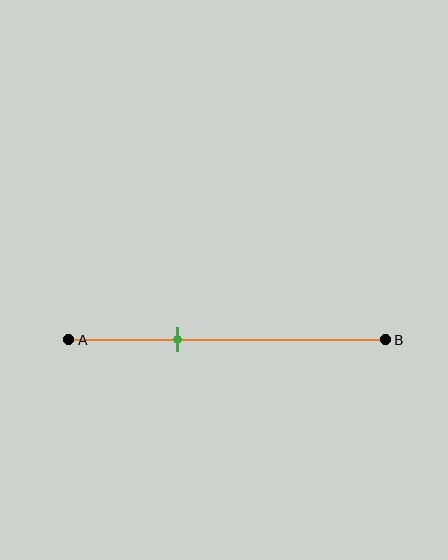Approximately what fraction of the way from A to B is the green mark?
The green mark is approximately 35% of the way from A to B.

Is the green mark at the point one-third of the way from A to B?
Yes, the mark is approximately at the one-third point.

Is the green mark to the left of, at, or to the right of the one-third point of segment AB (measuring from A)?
The green mark is approximately at the one-third point of segment AB.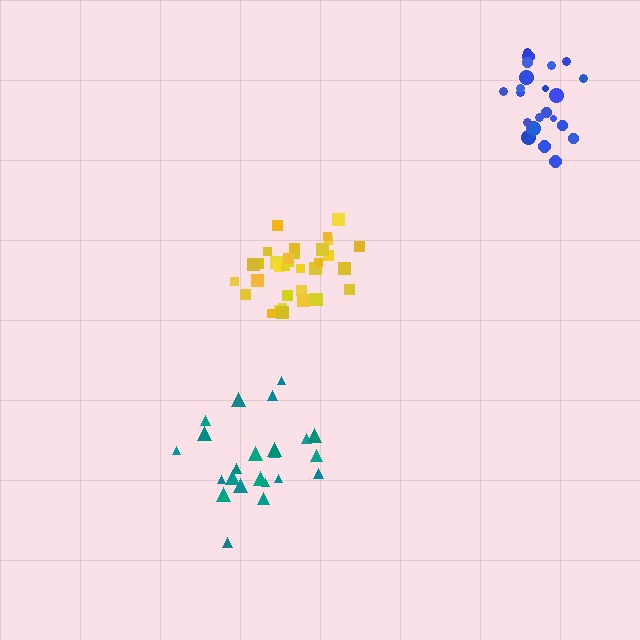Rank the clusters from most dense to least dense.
yellow, blue, teal.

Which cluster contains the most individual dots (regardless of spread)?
Yellow (33).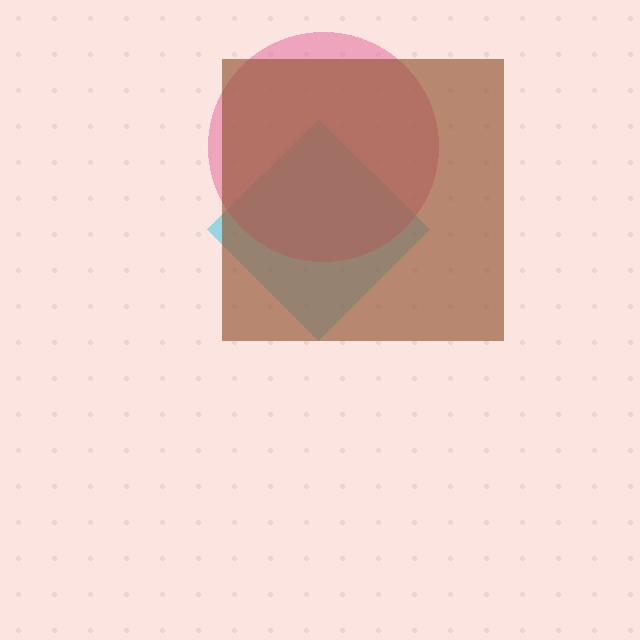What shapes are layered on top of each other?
The layered shapes are: a cyan diamond, a pink circle, a brown square.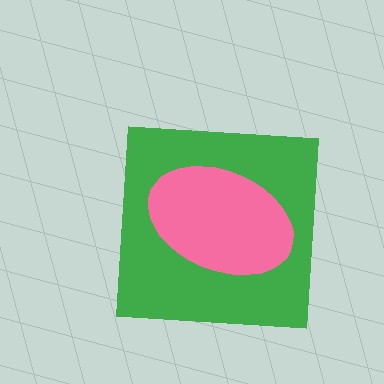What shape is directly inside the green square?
The pink ellipse.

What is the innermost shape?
The pink ellipse.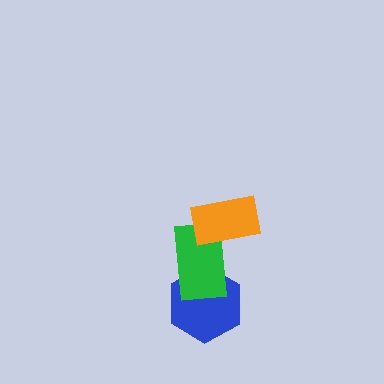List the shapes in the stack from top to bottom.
From top to bottom: the orange rectangle, the green rectangle, the blue hexagon.